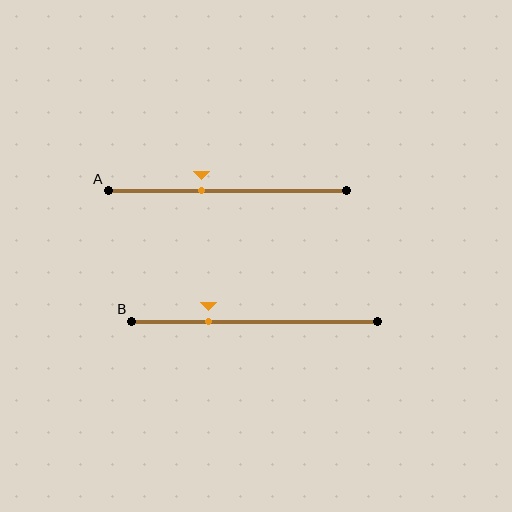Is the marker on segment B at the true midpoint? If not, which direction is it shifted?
No, the marker on segment B is shifted to the left by about 19% of the segment length.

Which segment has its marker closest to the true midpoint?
Segment A has its marker closest to the true midpoint.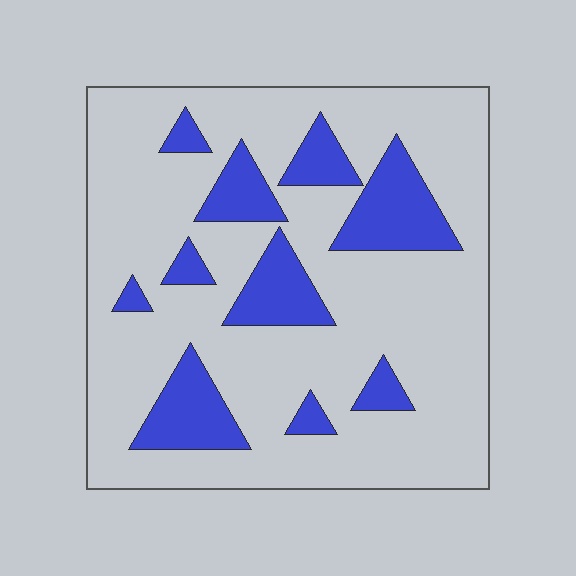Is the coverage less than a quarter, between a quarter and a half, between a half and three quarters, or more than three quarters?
Less than a quarter.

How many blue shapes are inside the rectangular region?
10.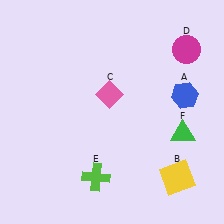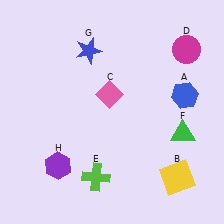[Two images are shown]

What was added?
A blue star (G), a purple hexagon (H) were added in Image 2.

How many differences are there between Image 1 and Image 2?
There are 2 differences between the two images.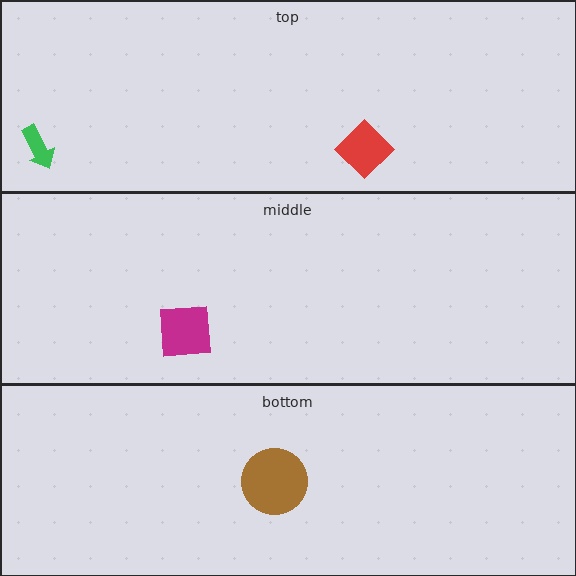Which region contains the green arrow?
The top region.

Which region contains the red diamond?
The top region.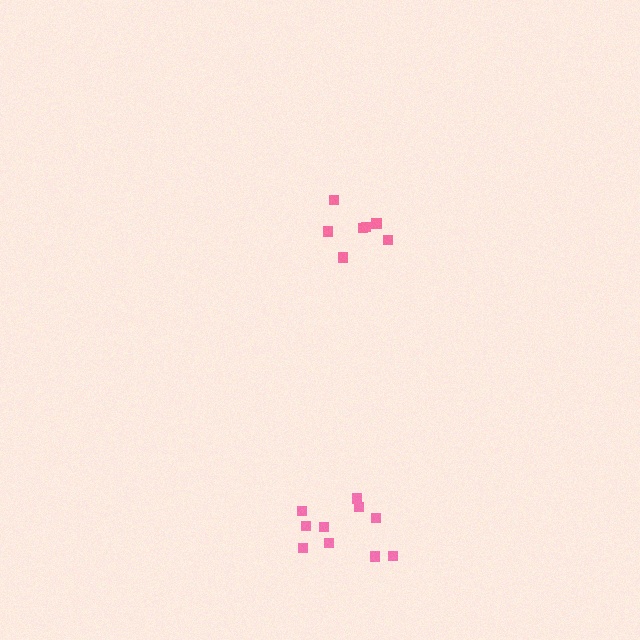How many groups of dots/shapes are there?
There are 2 groups.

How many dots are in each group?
Group 1: 7 dots, Group 2: 10 dots (17 total).